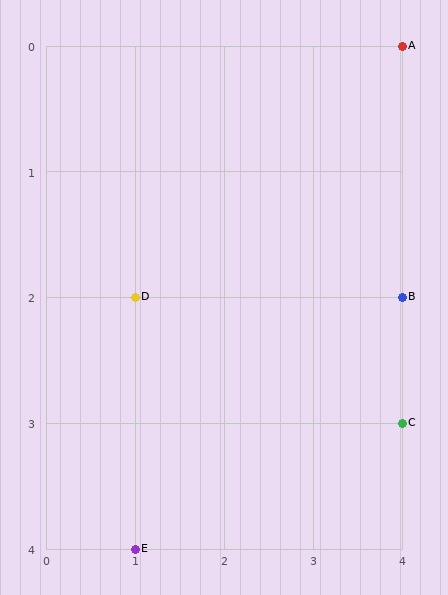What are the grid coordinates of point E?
Point E is at grid coordinates (1, 4).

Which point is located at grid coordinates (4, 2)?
Point B is at (4, 2).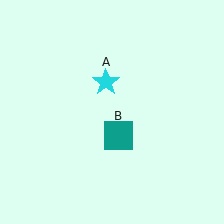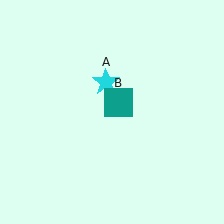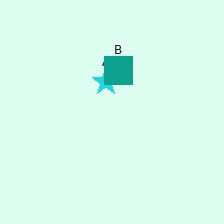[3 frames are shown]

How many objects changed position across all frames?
1 object changed position: teal square (object B).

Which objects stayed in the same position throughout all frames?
Cyan star (object A) remained stationary.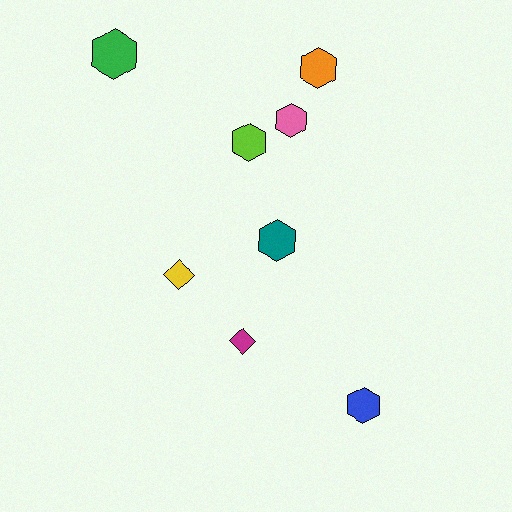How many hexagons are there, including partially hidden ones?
There are 6 hexagons.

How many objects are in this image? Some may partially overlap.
There are 8 objects.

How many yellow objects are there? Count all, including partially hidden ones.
There is 1 yellow object.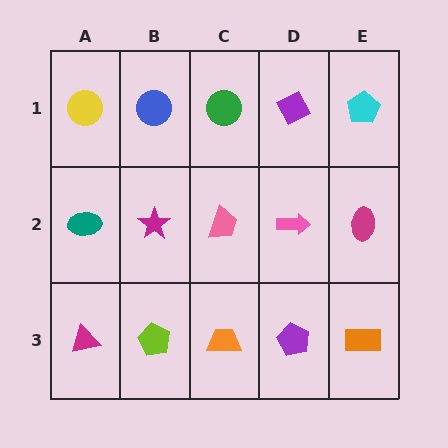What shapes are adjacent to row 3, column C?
A pink trapezoid (row 2, column C), a lime pentagon (row 3, column B), a purple pentagon (row 3, column D).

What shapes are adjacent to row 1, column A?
A teal ellipse (row 2, column A), a blue circle (row 1, column B).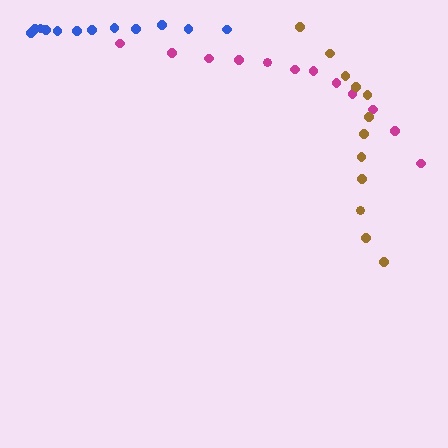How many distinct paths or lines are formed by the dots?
There are 3 distinct paths.